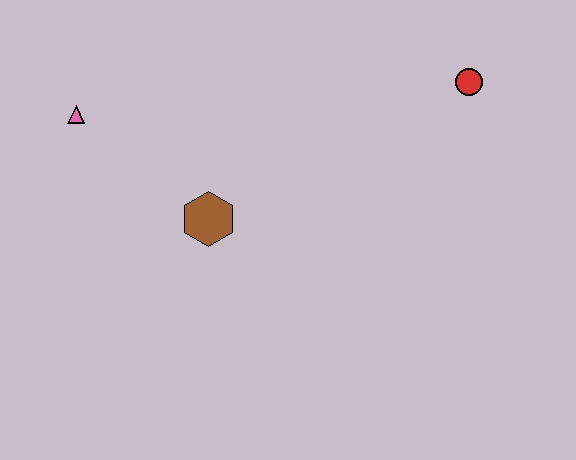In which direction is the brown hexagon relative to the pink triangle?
The brown hexagon is to the right of the pink triangle.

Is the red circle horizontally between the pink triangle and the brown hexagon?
No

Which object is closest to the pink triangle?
The brown hexagon is closest to the pink triangle.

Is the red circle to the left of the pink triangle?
No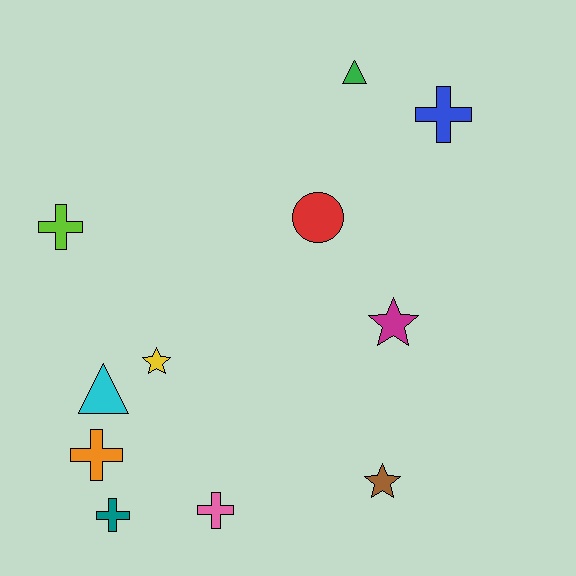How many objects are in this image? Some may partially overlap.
There are 11 objects.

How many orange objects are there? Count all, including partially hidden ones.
There is 1 orange object.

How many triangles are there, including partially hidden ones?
There are 2 triangles.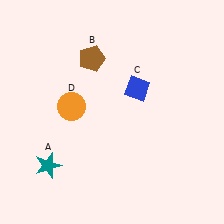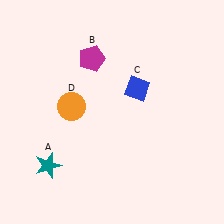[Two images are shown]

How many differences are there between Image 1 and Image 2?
There is 1 difference between the two images.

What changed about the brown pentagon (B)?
In Image 1, B is brown. In Image 2, it changed to magenta.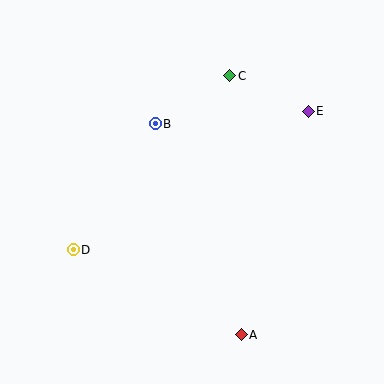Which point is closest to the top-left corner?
Point B is closest to the top-left corner.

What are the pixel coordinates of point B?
Point B is at (155, 124).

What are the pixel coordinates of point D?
Point D is at (73, 250).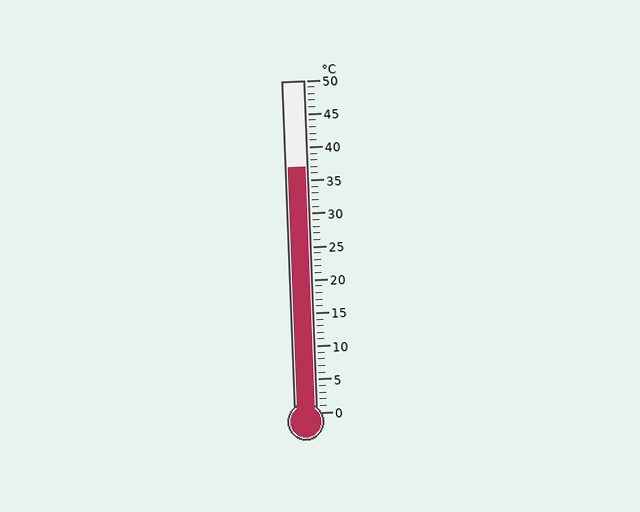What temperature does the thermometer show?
The thermometer shows approximately 37°C.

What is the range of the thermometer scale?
The thermometer scale ranges from 0°C to 50°C.